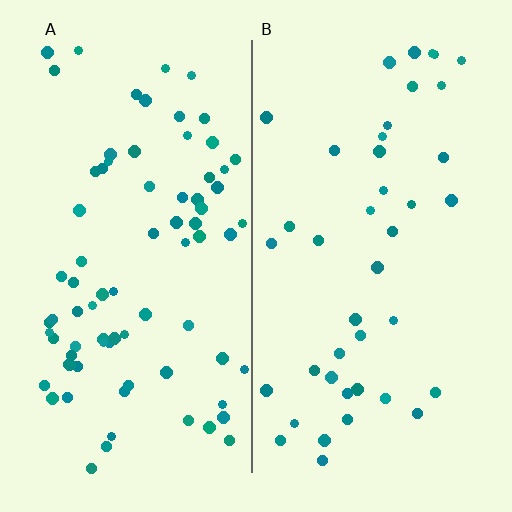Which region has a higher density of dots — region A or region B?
A (the left).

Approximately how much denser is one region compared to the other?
Approximately 1.9× — region A over region B.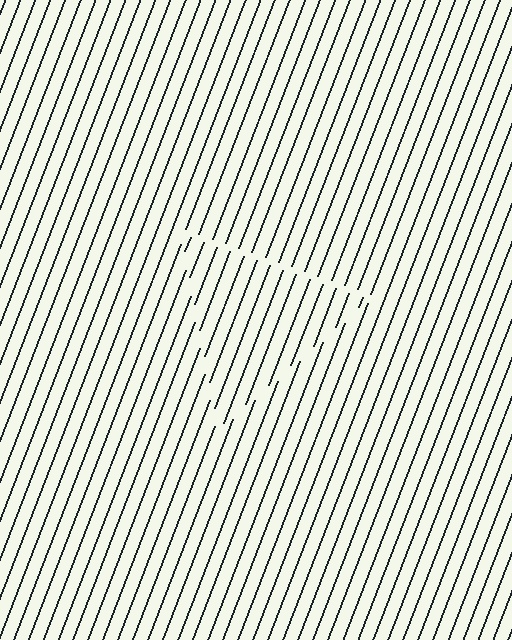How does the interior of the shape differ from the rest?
The interior of the shape contains the same grating, shifted by half a period — the contour is defined by the phase discontinuity where line-ends from the inner and outer gratings abut.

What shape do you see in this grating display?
An illusory triangle. The interior of the shape contains the same grating, shifted by half a period — the contour is defined by the phase discontinuity where line-ends from the inner and outer gratings abut.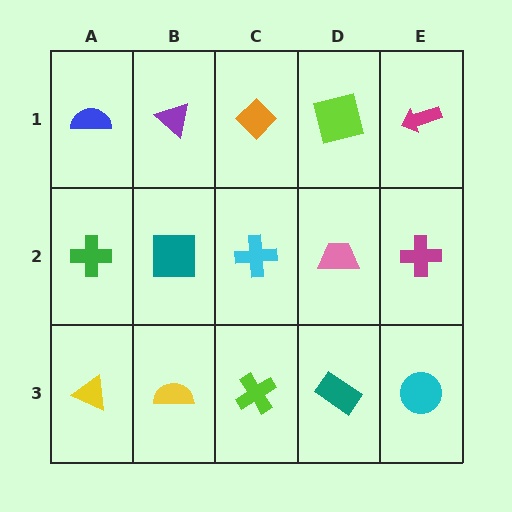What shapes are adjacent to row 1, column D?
A pink trapezoid (row 2, column D), an orange diamond (row 1, column C), a magenta arrow (row 1, column E).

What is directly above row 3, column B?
A teal square.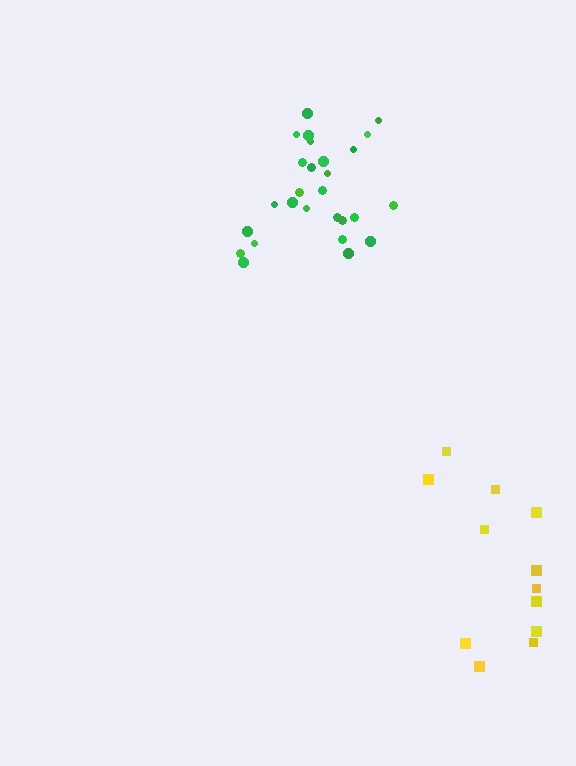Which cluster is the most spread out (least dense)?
Yellow.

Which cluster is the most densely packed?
Green.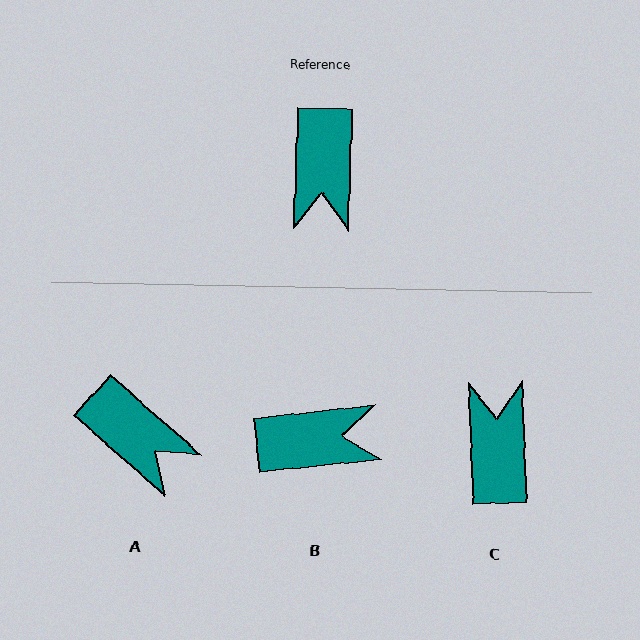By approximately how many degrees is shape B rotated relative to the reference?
Approximately 98 degrees counter-clockwise.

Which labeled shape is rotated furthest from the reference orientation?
C, about 176 degrees away.